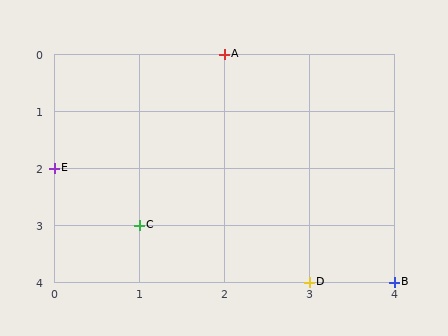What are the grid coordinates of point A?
Point A is at grid coordinates (2, 0).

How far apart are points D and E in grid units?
Points D and E are 3 columns and 2 rows apart (about 3.6 grid units diagonally).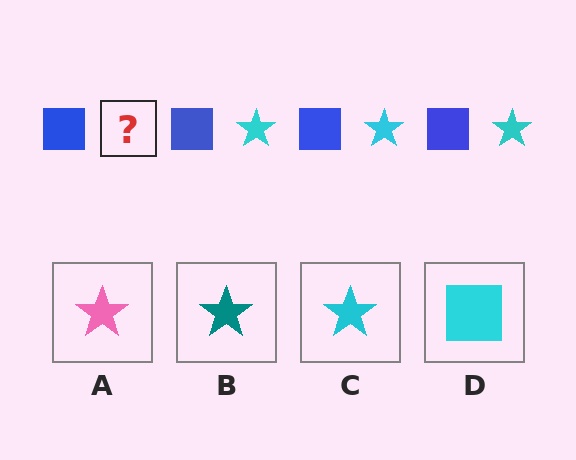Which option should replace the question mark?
Option C.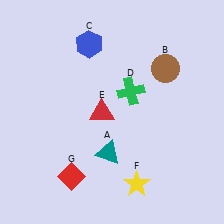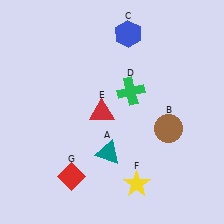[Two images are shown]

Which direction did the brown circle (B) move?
The brown circle (B) moved down.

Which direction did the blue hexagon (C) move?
The blue hexagon (C) moved right.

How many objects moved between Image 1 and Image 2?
2 objects moved between the two images.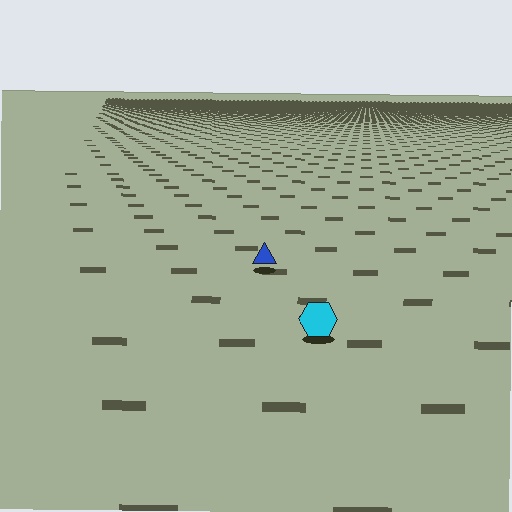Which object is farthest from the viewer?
The blue triangle is farthest from the viewer. It appears smaller and the ground texture around it is denser.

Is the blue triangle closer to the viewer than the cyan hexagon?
No. The cyan hexagon is closer — you can tell from the texture gradient: the ground texture is coarser near it.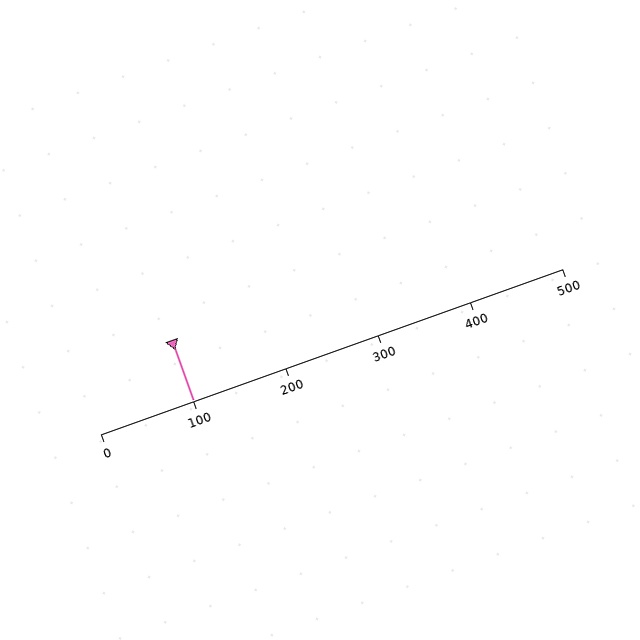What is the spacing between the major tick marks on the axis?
The major ticks are spaced 100 apart.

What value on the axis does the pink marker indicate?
The marker indicates approximately 100.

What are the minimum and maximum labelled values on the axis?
The axis runs from 0 to 500.